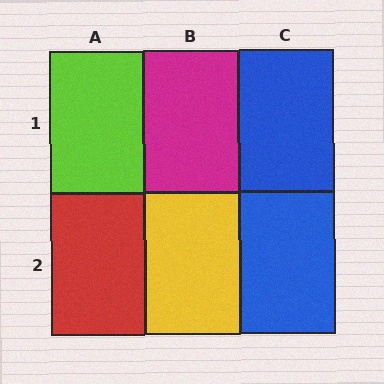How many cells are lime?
1 cell is lime.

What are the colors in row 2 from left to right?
Red, yellow, blue.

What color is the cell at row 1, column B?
Magenta.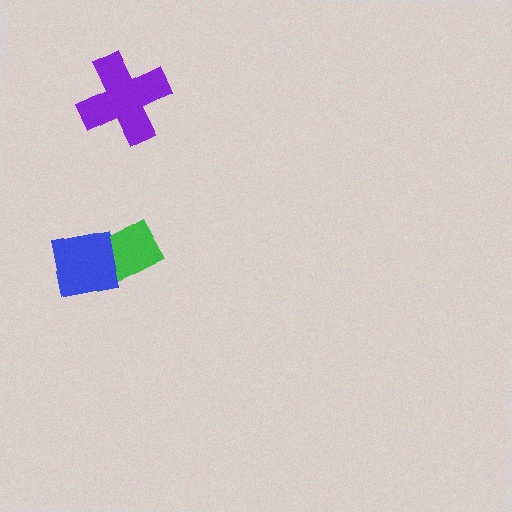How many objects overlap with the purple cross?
0 objects overlap with the purple cross.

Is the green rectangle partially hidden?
Yes, it is partially covered by another shape.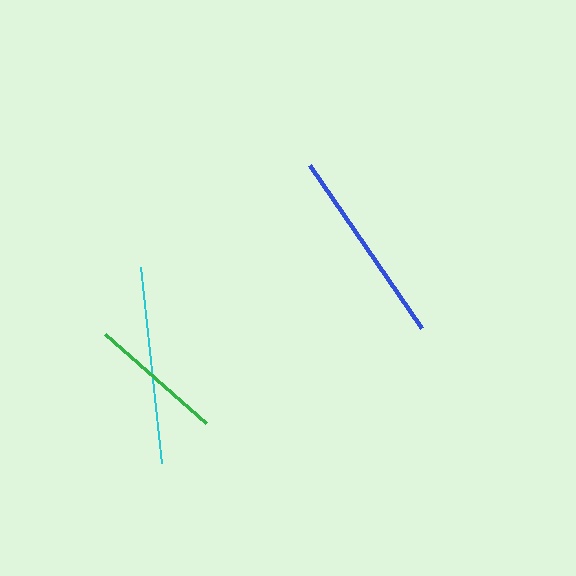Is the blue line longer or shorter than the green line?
The blue line is longer than the green line.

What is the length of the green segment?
The green segment is approximately 135 pixels long.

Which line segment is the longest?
The blue line is the longest at approximately 199 pixels.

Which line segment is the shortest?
The green line is the shortest at approximately 135 pixels.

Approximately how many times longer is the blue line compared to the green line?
The blue line is approximately 1.5 times the length of the green line.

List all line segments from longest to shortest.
From longest to shortest: blue, cyan, green.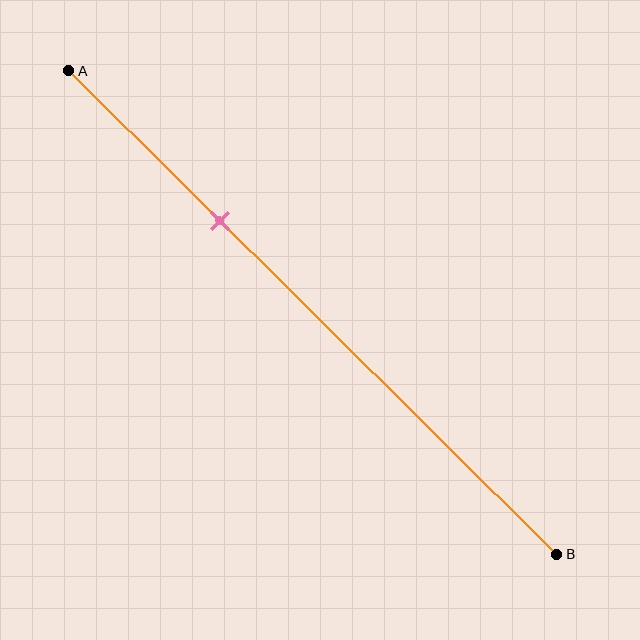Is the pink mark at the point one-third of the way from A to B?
Yes, the mark is approximately at the one-third point.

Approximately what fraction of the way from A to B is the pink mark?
The pink mark is approximately 30% of the way from A to B.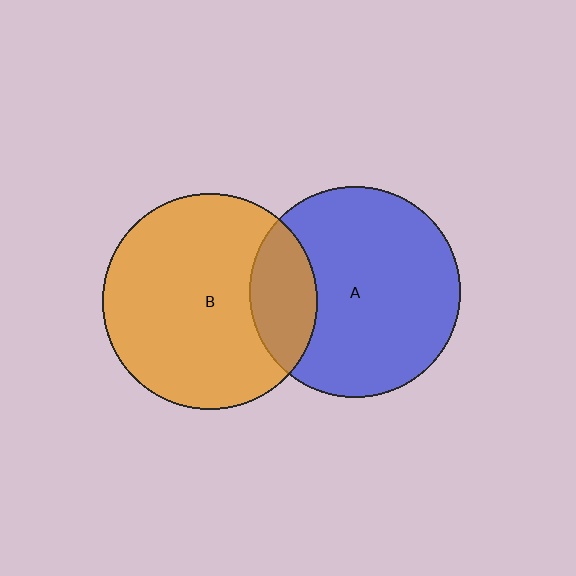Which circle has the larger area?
Circle B (orange).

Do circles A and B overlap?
Yes.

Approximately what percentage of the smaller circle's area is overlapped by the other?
Approximately 20%.